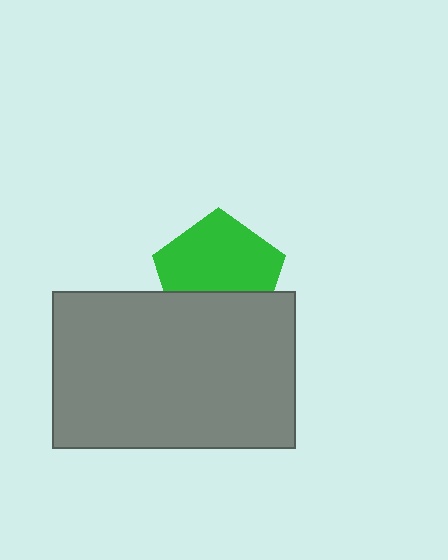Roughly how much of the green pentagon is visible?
Most of it is visible (roughly 65%).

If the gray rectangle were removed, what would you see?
You would see the complete green pentagon.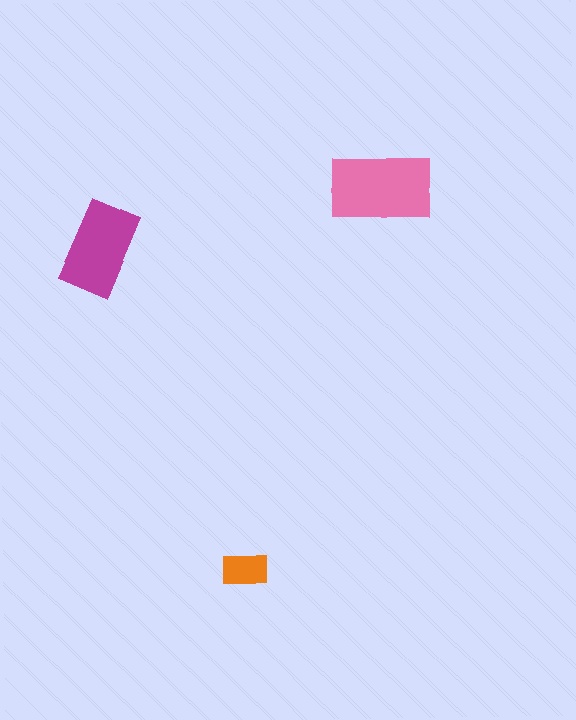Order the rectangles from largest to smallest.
the pink one, the magenta one, the orange one.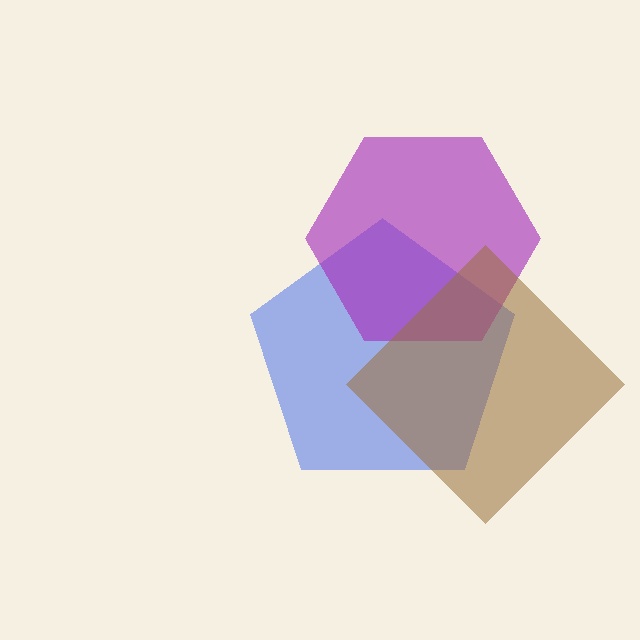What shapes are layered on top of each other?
The layered shapes are: a blue pentagon, a purple hexagon, a brown diamond.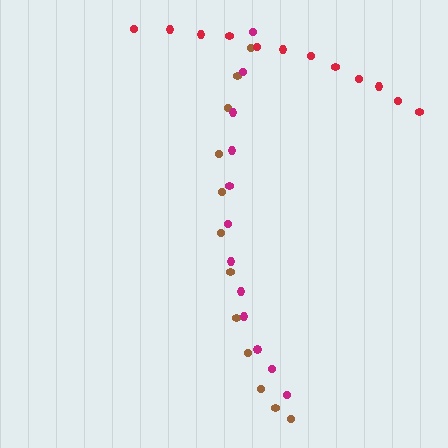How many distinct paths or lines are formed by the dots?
There are 3 distinct paths.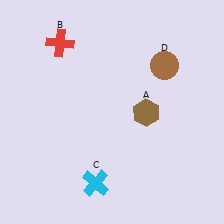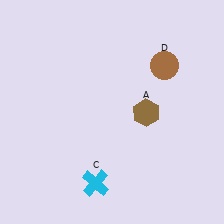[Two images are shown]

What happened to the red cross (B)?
The red cross (B) was removed in Image 2. It was in the top-left area of Image 1.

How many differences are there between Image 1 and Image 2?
There is 1 difference between the two images.